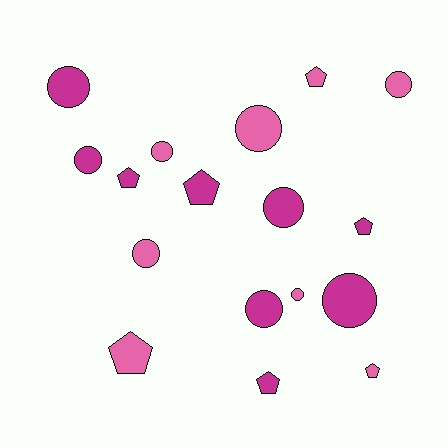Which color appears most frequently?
Magenta, with 9 objects.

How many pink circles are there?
There are 5 pink circles.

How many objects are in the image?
There are 17 objects.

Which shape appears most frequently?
Circle, with 10 objects.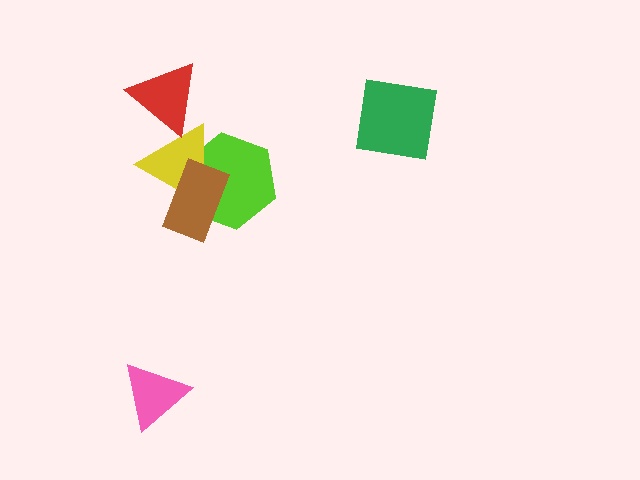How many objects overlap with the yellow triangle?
3 objects overlap with the yellow triangle.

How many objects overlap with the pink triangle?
0 objects overlap with the pink triangle.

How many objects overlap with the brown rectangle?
2 objects overlap with the brown rectangle.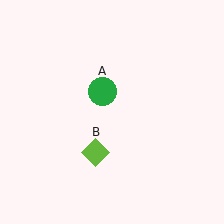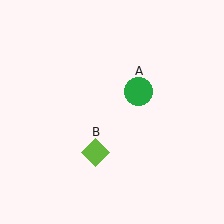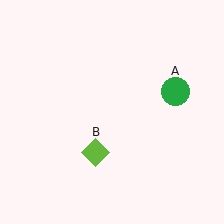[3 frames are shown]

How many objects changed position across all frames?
1 object changed position: green circle (object A).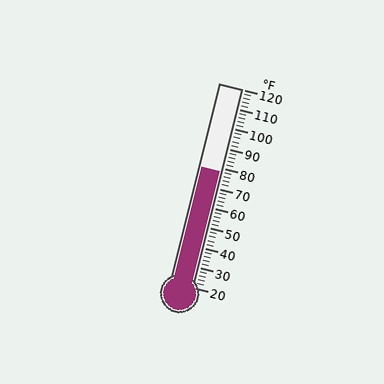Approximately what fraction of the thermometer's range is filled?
The thermometer is filled to approximately 60% of its range.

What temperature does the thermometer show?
The thermometer shows approximately 78°F.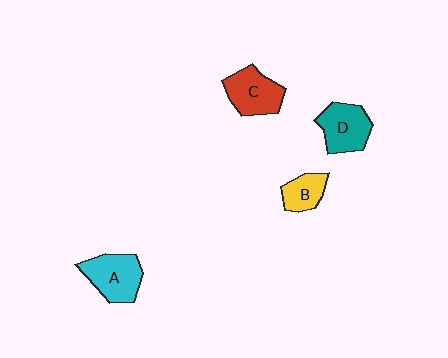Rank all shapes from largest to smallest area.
From largest to smallest: A (cyan), D (teal), C (red), B (yellow).